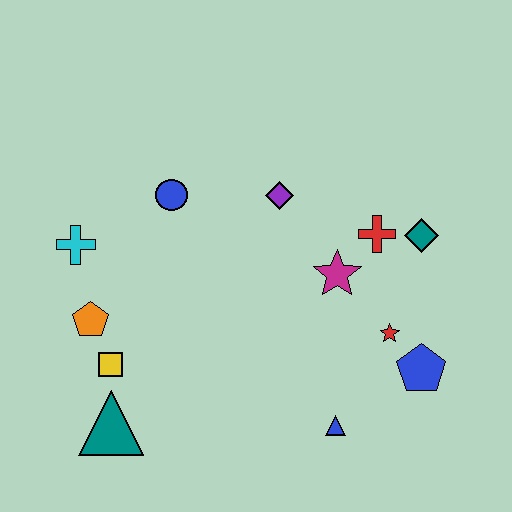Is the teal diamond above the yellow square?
Yes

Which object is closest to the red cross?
The teal diamond is closest to the red cross.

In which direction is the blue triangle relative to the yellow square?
The blue triangle is to the right of the yellow square.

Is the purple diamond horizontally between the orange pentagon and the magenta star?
Yes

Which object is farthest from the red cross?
The teal triangle is farthest from the red cross.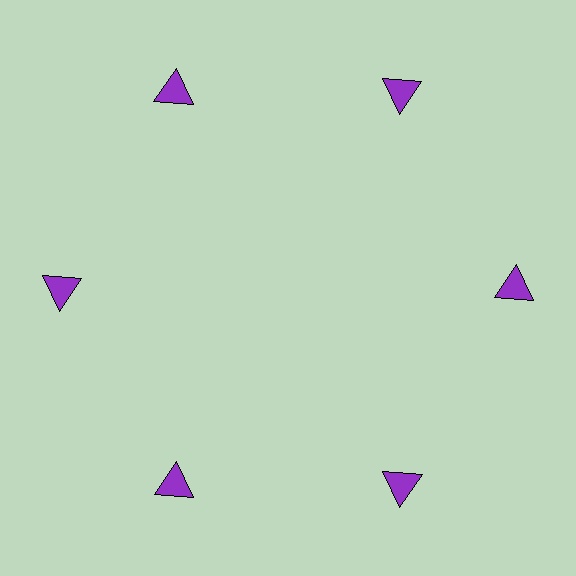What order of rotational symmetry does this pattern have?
This pattern has 6-fold rotational symmetry.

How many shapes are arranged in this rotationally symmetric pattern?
There are 6 shapes, arranged in 6 groups of 1.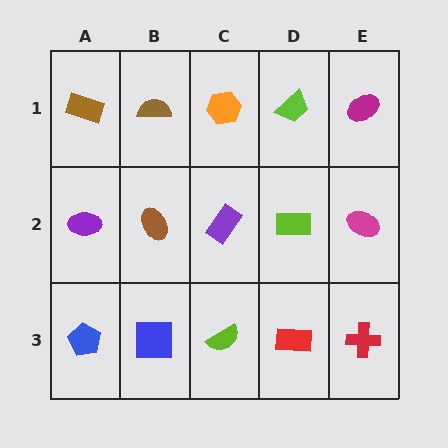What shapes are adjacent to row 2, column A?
A brown rectangle (row 1, column A), a blue pentagon (row 3, column A), a brown ellipse (row 2, column B).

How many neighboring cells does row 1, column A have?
2.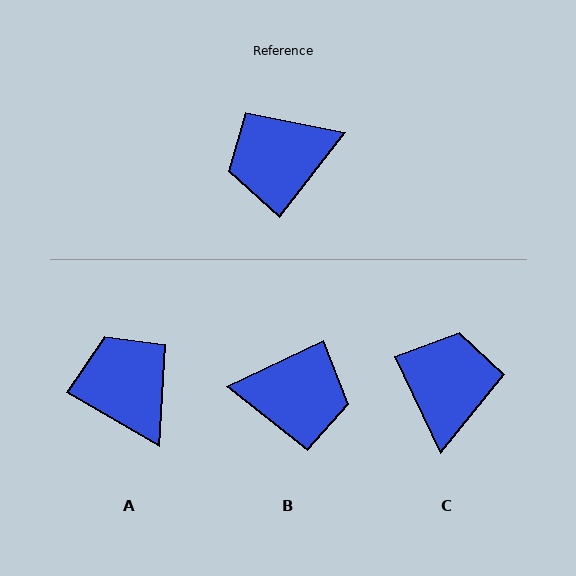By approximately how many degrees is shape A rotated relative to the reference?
Approximately 82 degrees clockwise.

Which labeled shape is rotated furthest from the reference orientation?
B, about 153 degrees away.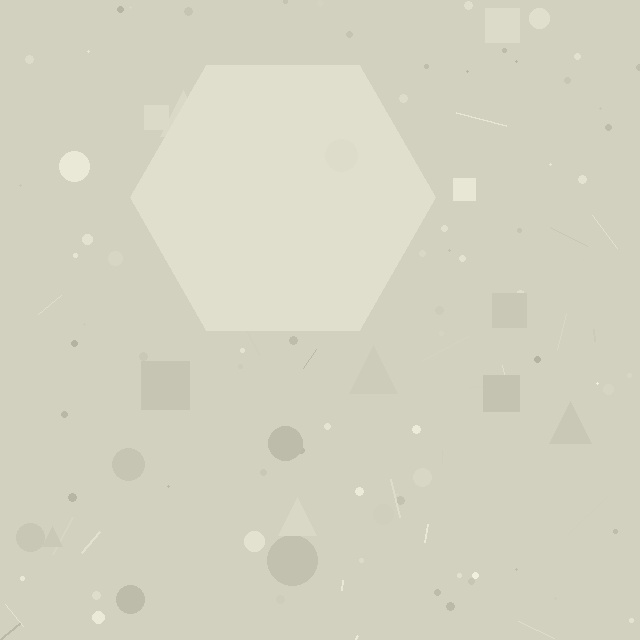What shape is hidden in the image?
A hexagon is hidden in the image.